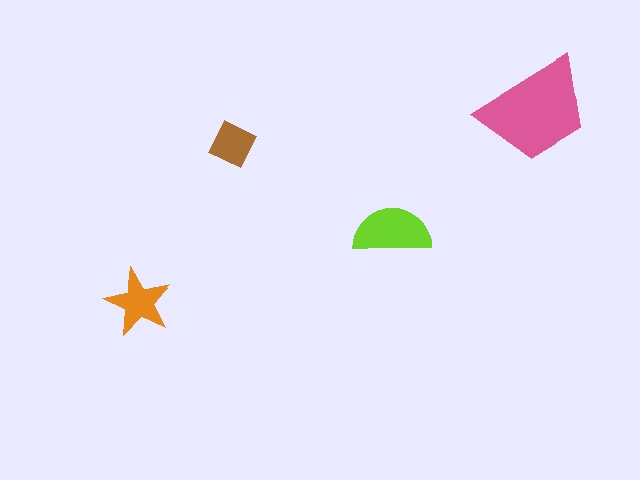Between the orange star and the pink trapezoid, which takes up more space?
The pink trapezoid.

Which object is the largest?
The pink trapezoid.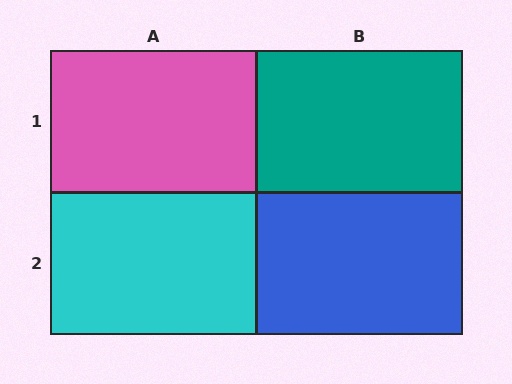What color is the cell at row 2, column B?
Blue.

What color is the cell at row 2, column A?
Cyan.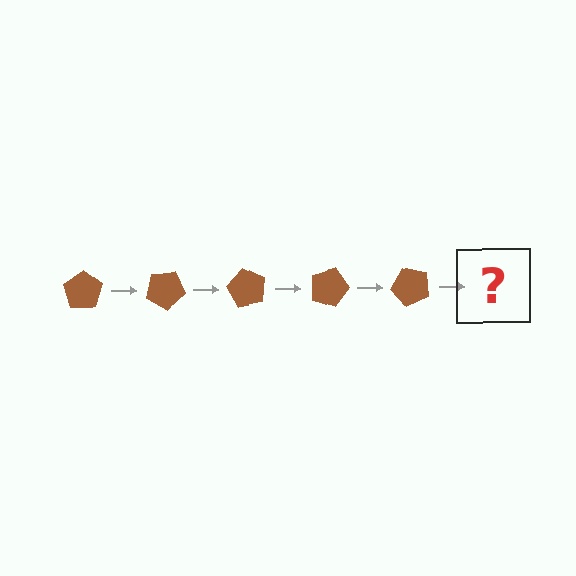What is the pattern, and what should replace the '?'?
The pattern is that the pentagon rotates 30 degrees each step. The '?' should be a brown pentagon rotated 150 degrees.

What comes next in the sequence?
The next element should be a brown pentagon rotated 150 degrees.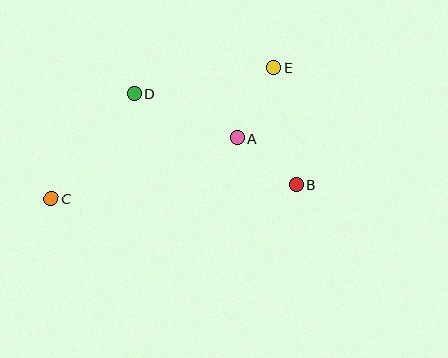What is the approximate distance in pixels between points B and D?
The distance between B and D is approximately 186 pixels.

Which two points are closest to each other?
Points A and B are closest to each other.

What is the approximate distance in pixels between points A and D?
The distance between A and D is approximately 112 pixels.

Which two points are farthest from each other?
Points C and E are farthest from each other.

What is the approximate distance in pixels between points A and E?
The distance between A and E is approximately 80 pixels.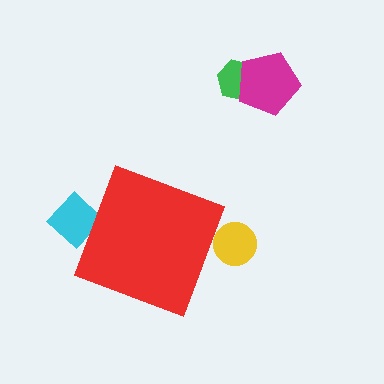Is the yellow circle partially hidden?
Yes, the yellow circle is partially hidden behind the red diamond.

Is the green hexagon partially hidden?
No, the green hexagon is fully visible.